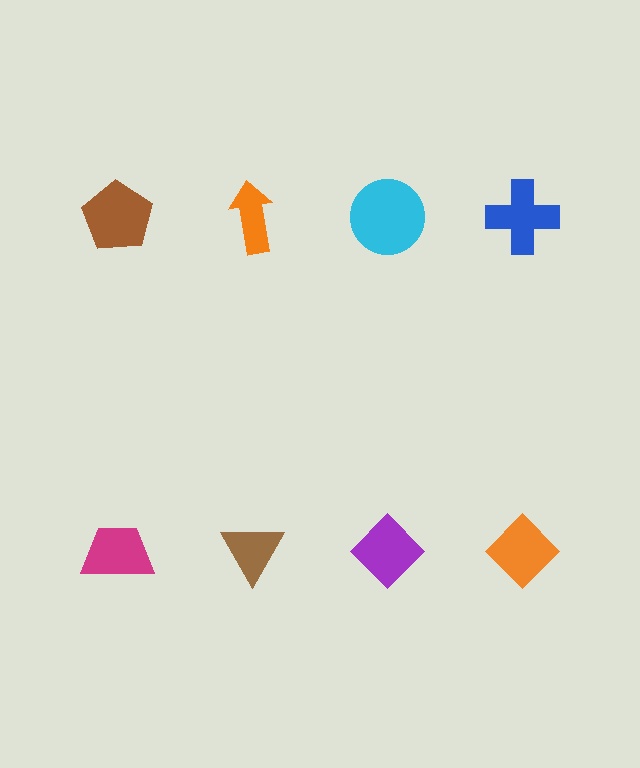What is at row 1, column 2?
An orange arrow.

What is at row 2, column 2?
A brown triangle.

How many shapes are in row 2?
4 shapes.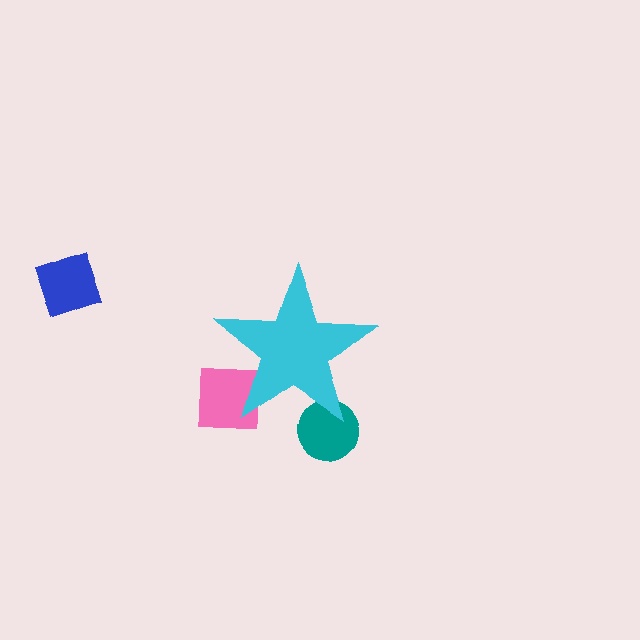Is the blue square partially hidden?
No, the blue square is fully visible.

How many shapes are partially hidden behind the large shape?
2 shapes are partially hidden.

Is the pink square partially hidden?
Yes, the pink square is partially hidden behind the cyan star.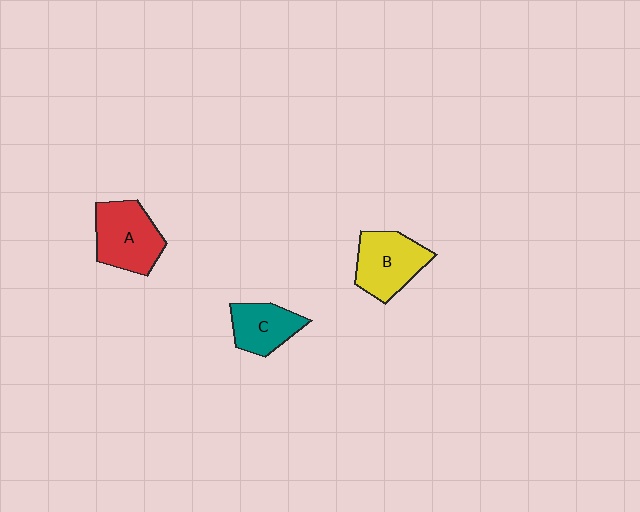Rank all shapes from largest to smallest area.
From largest to smallest: A (red), B (yellow), C (teal).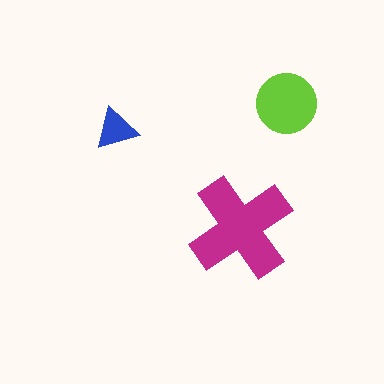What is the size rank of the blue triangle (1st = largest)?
3rd.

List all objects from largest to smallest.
The magenta cross, the lime circle, the blue triangle.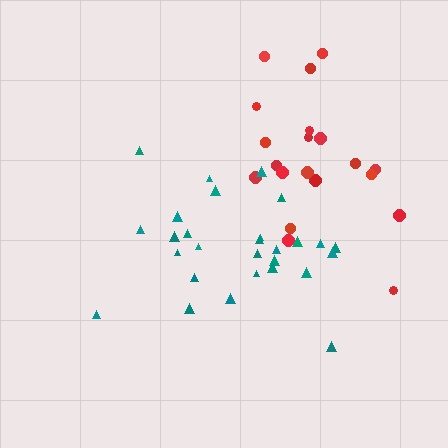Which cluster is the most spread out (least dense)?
Red.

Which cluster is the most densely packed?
Teal.